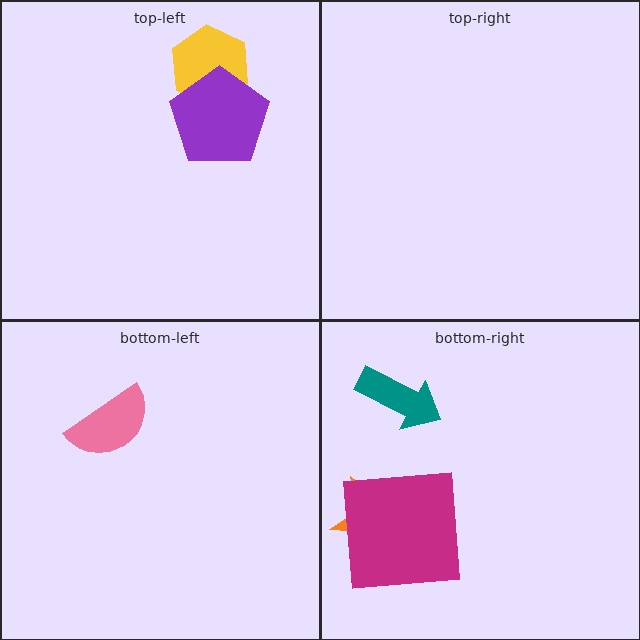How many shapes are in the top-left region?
2.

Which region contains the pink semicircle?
The bottom-left region.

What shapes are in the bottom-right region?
The orange star, the magenta square, the teal arrow.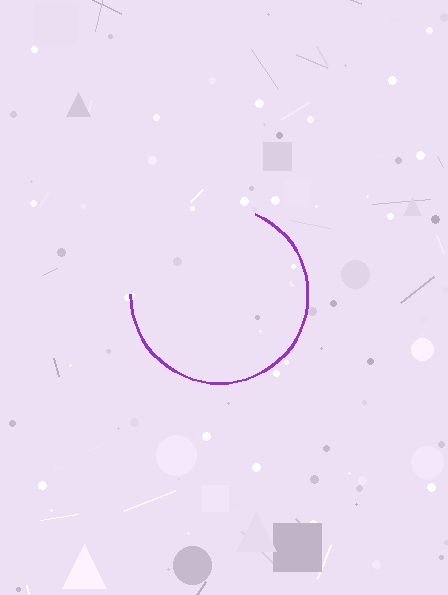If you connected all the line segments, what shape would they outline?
They would outline a circle.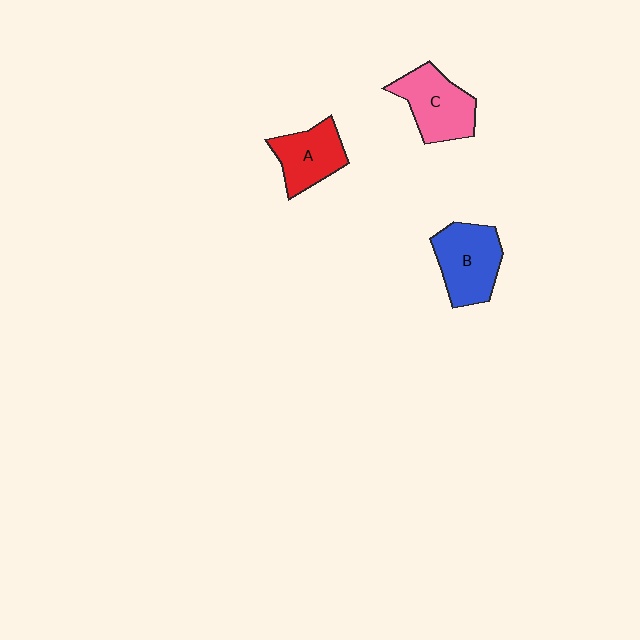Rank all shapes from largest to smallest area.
From largest to smallest: B (blue), C (pink), A (red).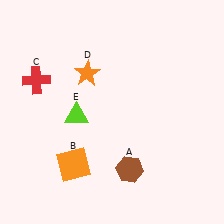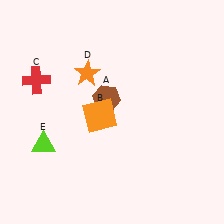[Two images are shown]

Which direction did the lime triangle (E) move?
The lime triangle (E) moved left.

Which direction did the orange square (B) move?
The orange square (B) moved up.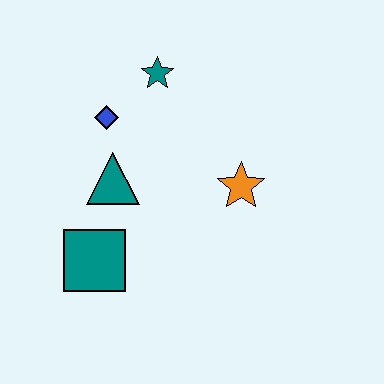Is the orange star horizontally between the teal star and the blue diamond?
No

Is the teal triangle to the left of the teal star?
Yes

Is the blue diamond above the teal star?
No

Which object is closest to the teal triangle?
The blue diamond is closest to the teal triangle.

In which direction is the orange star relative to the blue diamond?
The orange star is to the right of the blue diamond.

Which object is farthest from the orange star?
The teal square is farthest from the orange star.